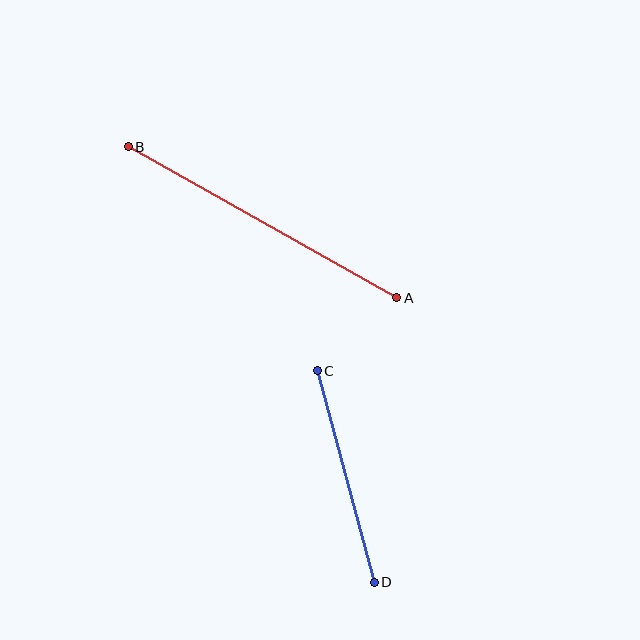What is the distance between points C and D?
The distance is approximately 219 pixels.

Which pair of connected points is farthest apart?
Points A and B are farthest apart.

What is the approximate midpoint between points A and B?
The midpoint is at approximately (263, 222) pixels.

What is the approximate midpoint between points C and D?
The midpoint is at approximately (346, 477) pixels.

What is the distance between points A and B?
The distance is approximately 308 pixels.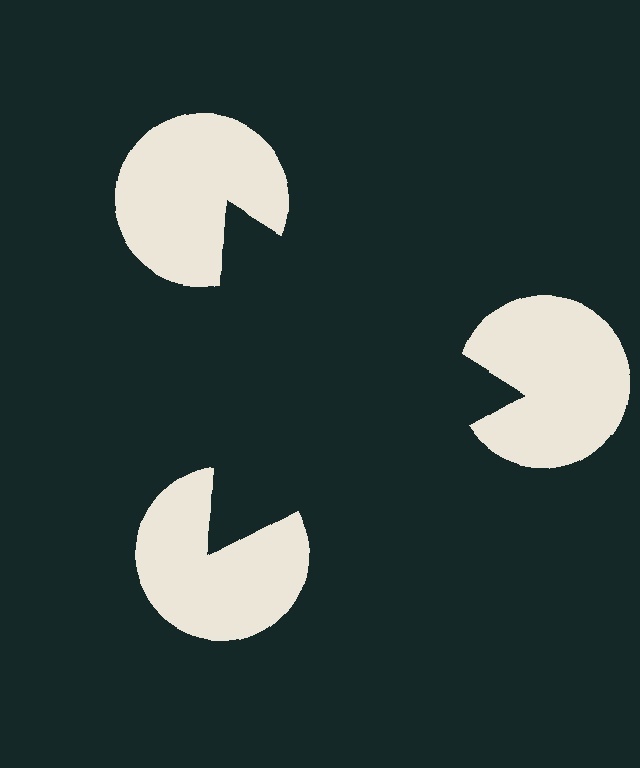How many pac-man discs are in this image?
There are 3 — one at each vertex of the illusory triangle.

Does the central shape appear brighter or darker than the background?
It typically appears slightly darker than the background, even though no actual brightness change is drawn.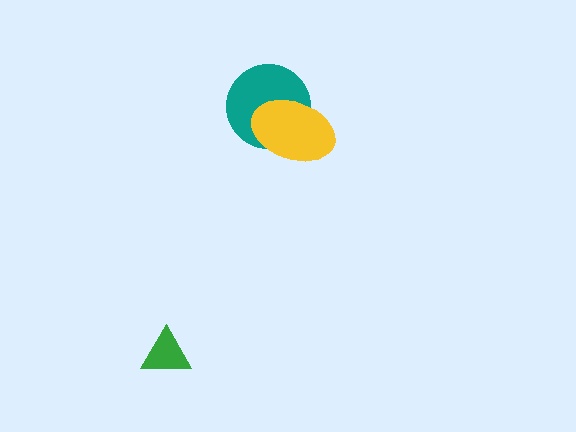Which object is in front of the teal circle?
The yellow ellipse is in front of the teal circle.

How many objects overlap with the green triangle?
0 objects overlap with the green triangle.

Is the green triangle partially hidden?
No, no other shape covers it.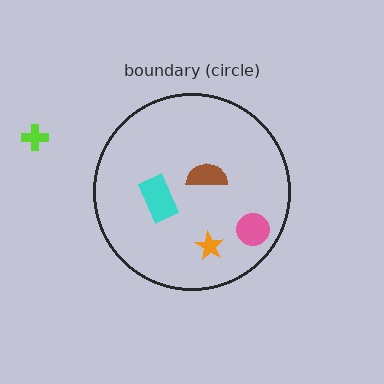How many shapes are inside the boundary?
4 inside, 1 outside.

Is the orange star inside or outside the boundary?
Inside.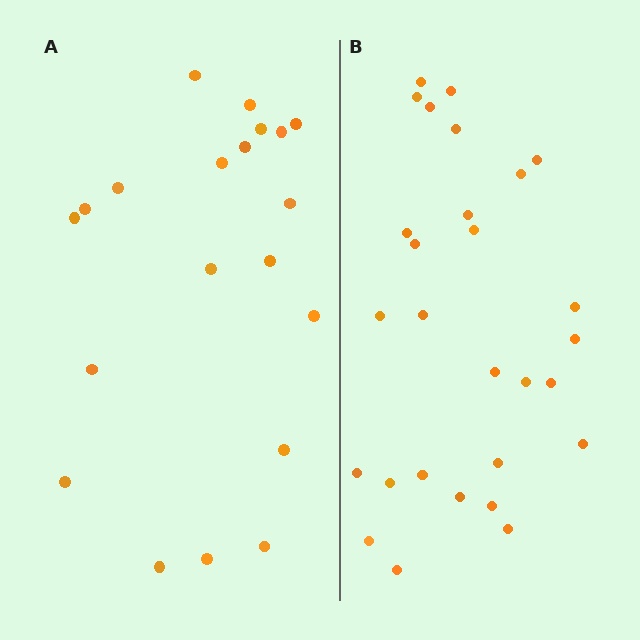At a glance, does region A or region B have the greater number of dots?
Region B (the right region) has more dots.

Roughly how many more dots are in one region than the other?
Region B has roughly 8 or so more dots than region A.